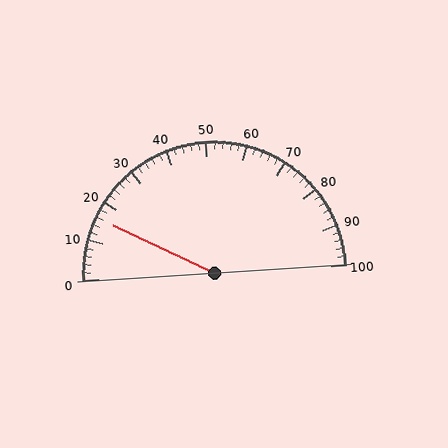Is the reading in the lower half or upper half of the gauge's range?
The reading is in the lower half of the range (0 to 100).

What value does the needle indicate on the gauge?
The needle indicates approximately 16.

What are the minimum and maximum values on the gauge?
The gauge ranges from 0 to 100.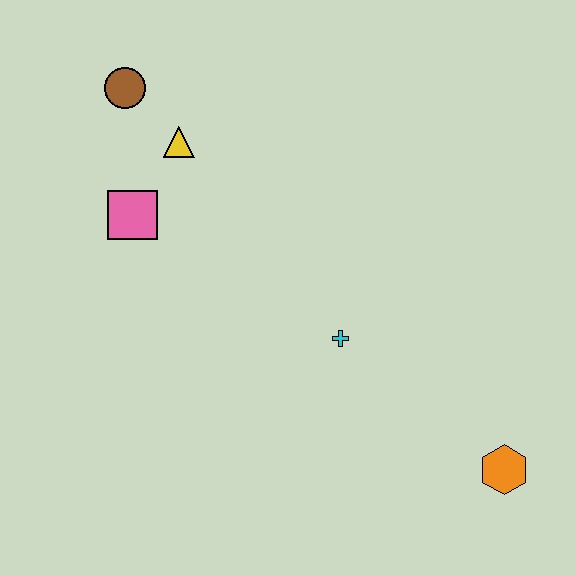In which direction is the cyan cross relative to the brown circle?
The cyan cross is below the brown circle.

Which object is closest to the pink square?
The yellow triangle is closest to the pink square.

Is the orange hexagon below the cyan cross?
Yes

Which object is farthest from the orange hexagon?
The brown circle is farthest from the orange hexagon.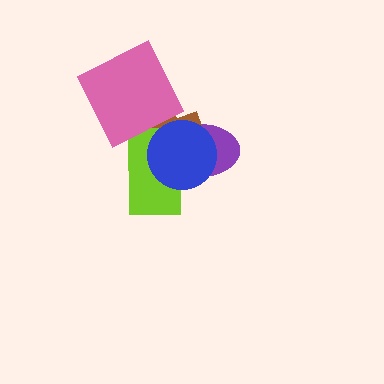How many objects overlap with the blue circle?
3 objects overlap with the blue circle.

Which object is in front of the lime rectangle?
The blue circle is in front of the lime rectangle.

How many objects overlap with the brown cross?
4 objects overlap with the brown cross.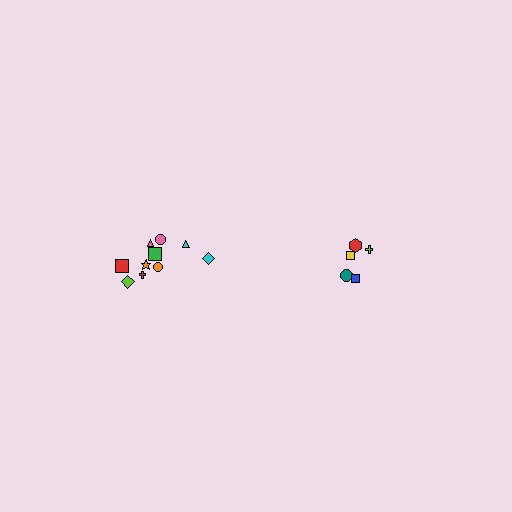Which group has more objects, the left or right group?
The left group.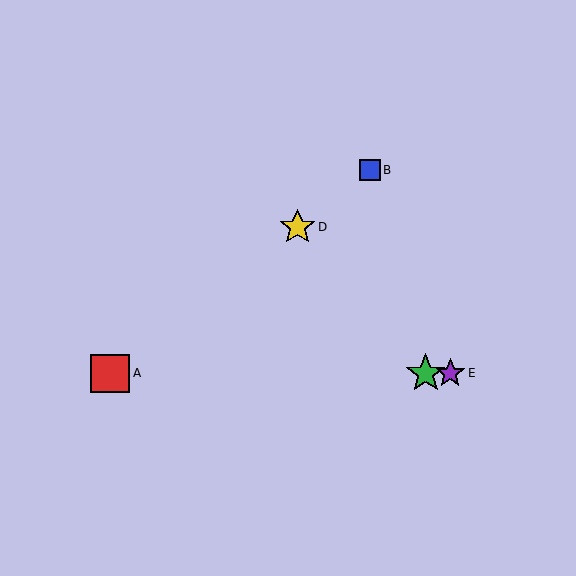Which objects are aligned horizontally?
Objects A, C, E are aligned horizontally.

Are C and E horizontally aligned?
Yes, both are at y≈373.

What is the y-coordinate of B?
Object B is at y≈170.